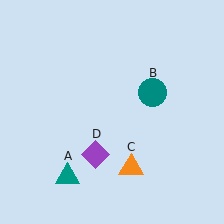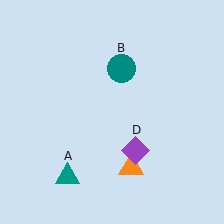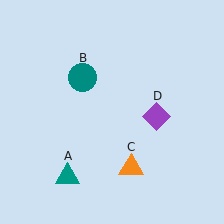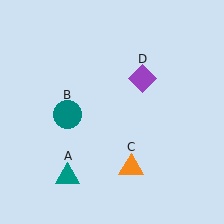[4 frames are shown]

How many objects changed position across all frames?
2 objects changed position: teal circle (object B), purple diamond (object D).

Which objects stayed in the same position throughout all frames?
Teal triangle (object A) and orange triangle (object C) remained stationary.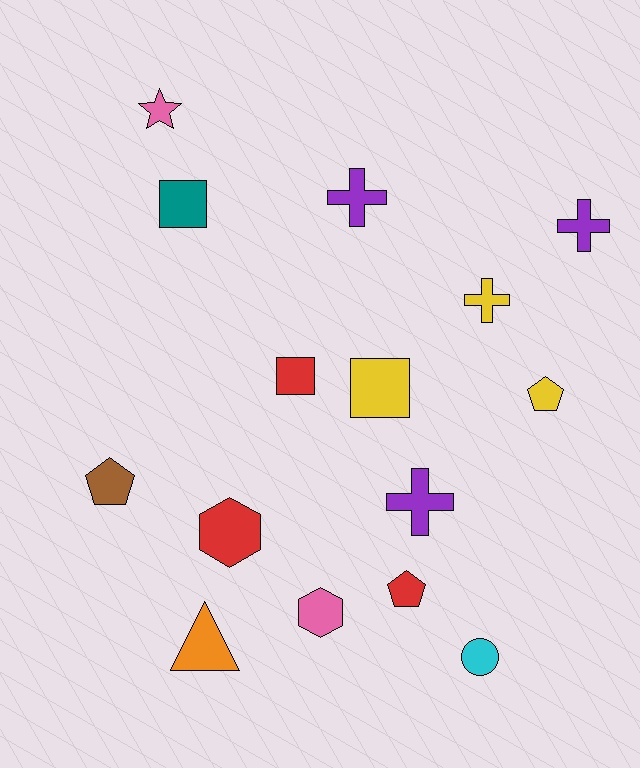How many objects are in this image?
There are 15 objects.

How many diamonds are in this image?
There are no diamonds.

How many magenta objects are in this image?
There are no magenta objects.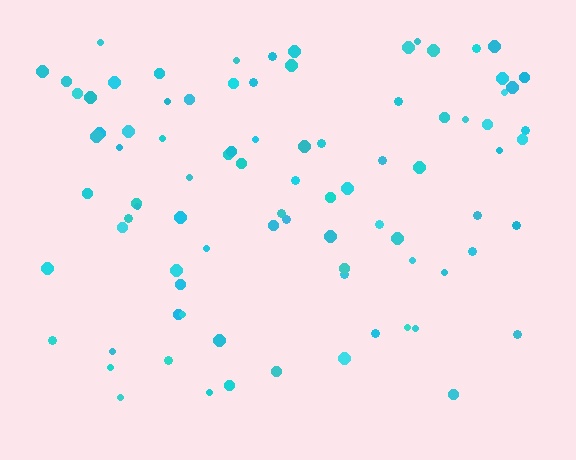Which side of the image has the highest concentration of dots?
The top.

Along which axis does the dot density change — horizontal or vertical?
Vertical.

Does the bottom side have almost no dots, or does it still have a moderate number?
Still a moderate number, just noticeably fewer than the top.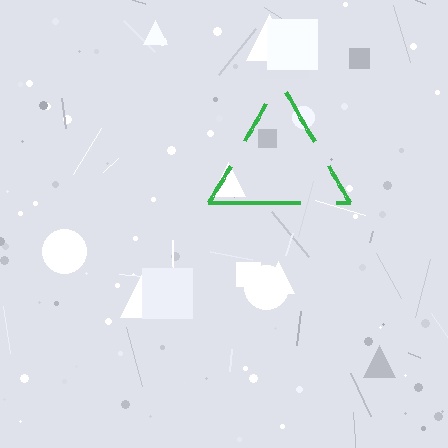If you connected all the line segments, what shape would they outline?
They would outline a triangle.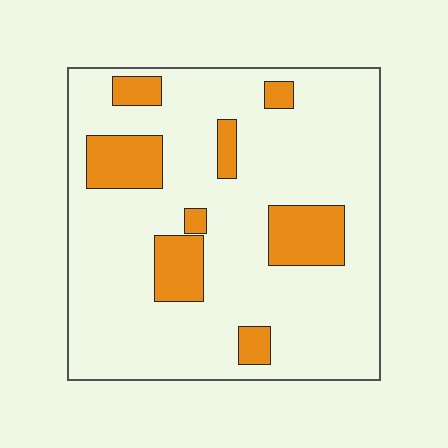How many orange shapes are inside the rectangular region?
8.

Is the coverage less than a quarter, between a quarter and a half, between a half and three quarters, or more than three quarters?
Less than a quarter.